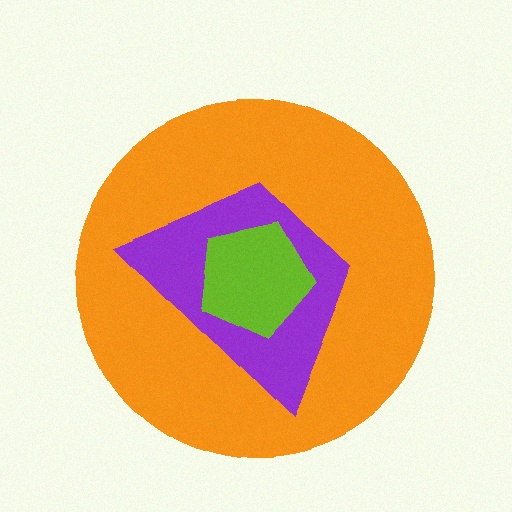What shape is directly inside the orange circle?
The purple trapezoid.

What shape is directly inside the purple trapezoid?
The lime pentagon.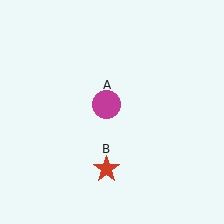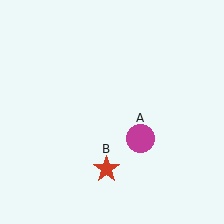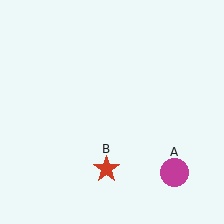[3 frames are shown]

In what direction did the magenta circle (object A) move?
The magenta circle (object A) moved down and to the right.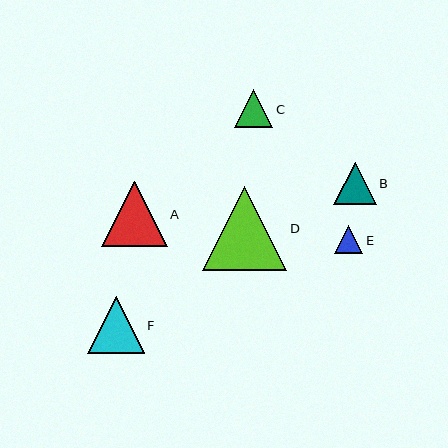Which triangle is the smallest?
Triangle E is the smallest with a size of approximately 28 pixels.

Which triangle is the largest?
Triangle D is the largest with a size of approximately 84 pixels.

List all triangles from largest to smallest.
From largest to smallest: D, A, F, B, C, E.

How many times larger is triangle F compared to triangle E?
Triangle F is approximately 2.0 times the size of triangle E.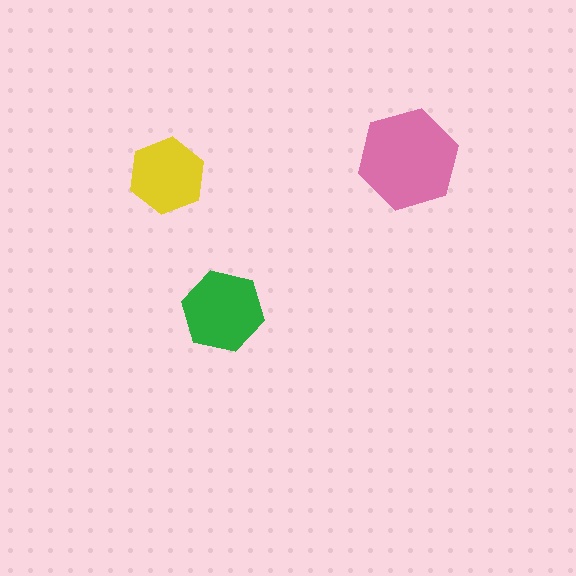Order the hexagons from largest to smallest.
the pink one, the green one, the yellow one.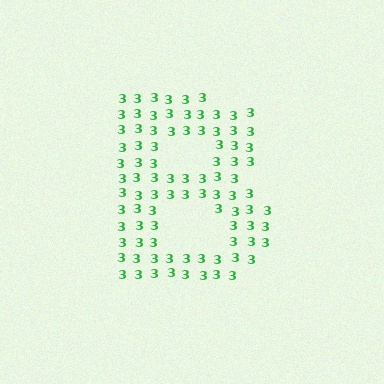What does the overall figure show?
The overall figure shows the letter B.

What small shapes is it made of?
It is made of small digit 3's.